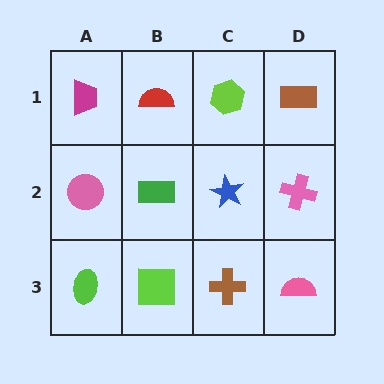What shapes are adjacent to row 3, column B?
A green rectangle (row 2, column B), a lime ellipse (row 3, column A), a brown cross (row 3, column C).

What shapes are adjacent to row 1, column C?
A blue star (row 2, column C), a red semicircle (row 1, column B), a brown rectangle (row 1, column D).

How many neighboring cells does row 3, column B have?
3.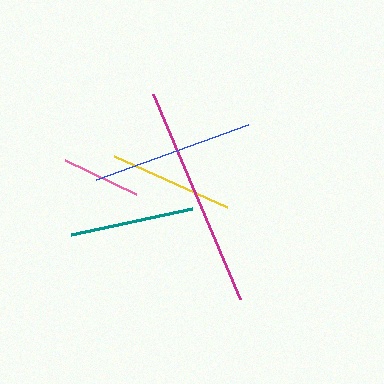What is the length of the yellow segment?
The yellow segment is approximately 123 pixels long.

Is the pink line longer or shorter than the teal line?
The teal line is longer than the pink line.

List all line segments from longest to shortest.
From longest to shortest: magenta, blue, teal, yellow, pink.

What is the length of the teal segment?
The teal segment is approximately 124 pixels long.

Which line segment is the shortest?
The pink line is the shortest at approximately 78 pixels.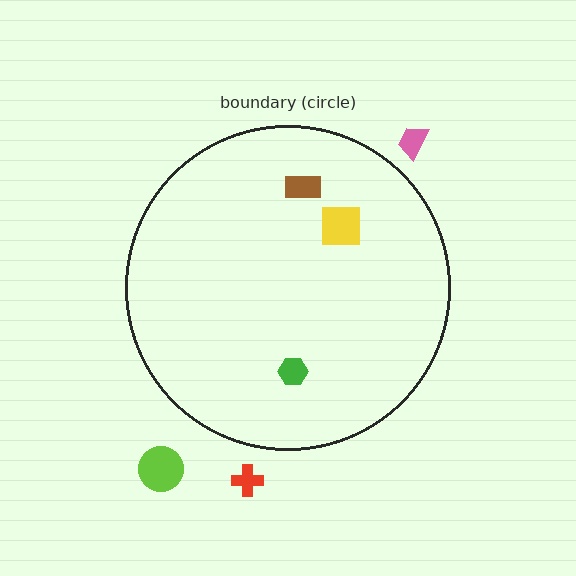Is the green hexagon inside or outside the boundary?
Inside.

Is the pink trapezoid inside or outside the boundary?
Outside.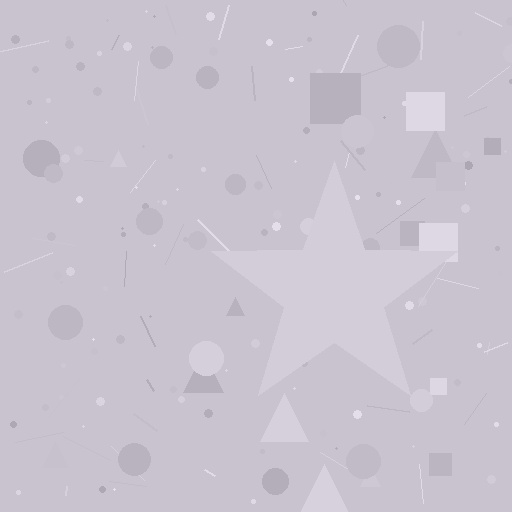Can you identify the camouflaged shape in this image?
The camouflaged shape is a star.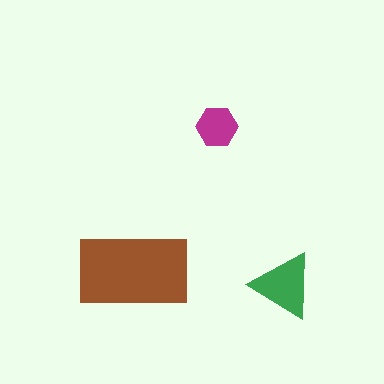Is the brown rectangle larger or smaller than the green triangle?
Larger.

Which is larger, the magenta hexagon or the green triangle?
The green triangle.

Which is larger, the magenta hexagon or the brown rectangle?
The brown rectangle.